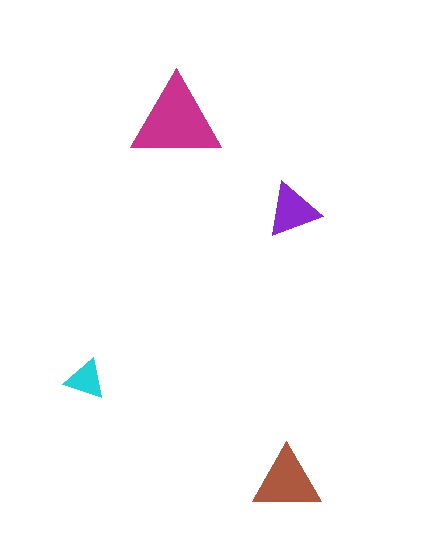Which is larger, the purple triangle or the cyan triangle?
The purple one.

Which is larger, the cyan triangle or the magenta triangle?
The magenta one.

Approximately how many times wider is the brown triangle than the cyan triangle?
About 1.5 times wider.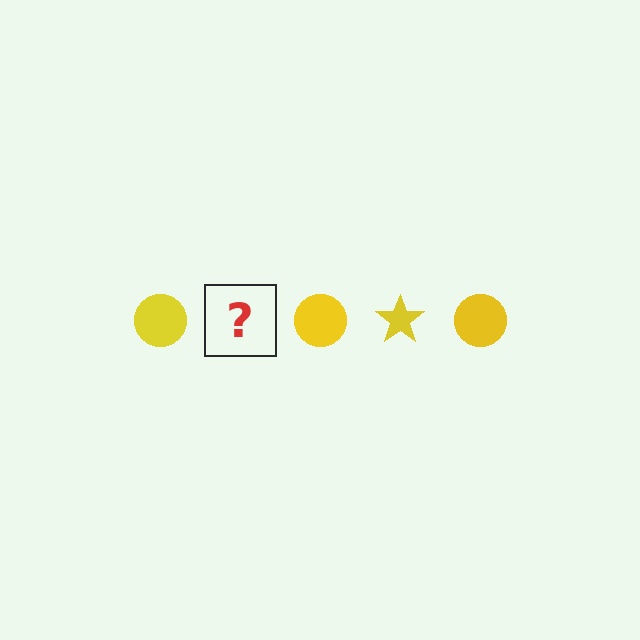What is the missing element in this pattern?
The missing element is a yellow star.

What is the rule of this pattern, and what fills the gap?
The rule is that the pattern cycles through circle, star shapes in yellow. The gap should be filled with a yellow star.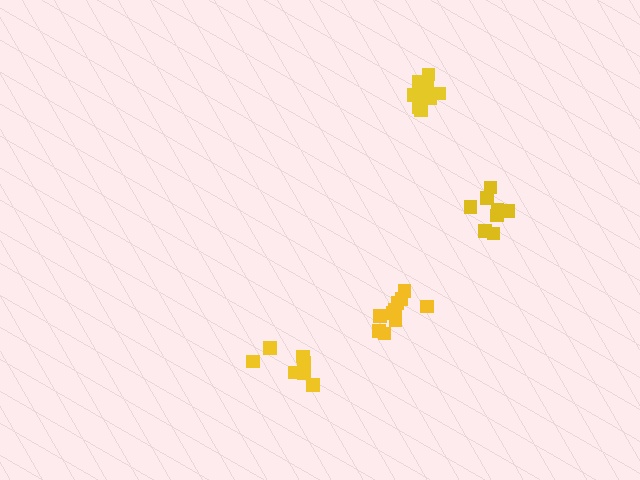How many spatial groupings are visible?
There are 4 spatial groupings.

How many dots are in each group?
Group 1: 10 dots, Group 2: 10 dots, Group 3: 8 dots, Group 4: 7 dots (35 total).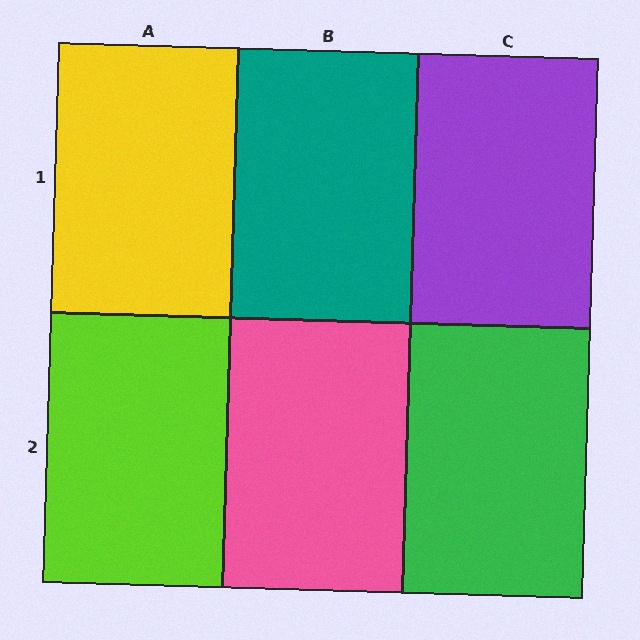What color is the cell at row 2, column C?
Green.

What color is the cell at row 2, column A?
Lime.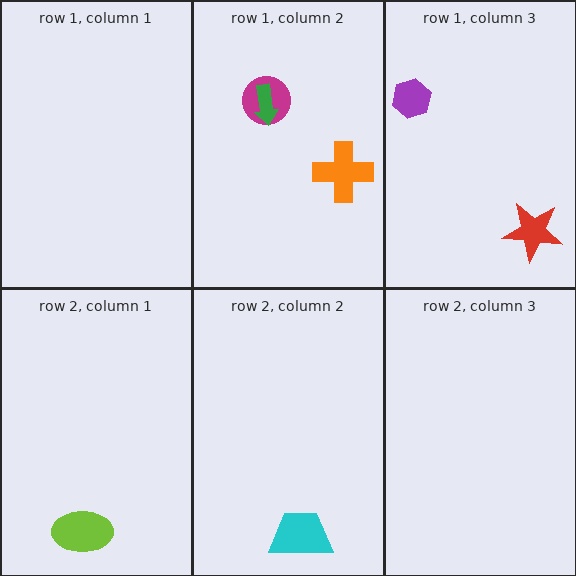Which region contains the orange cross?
The row 1, column 2 region.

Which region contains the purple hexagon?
The row 1, column 3 region.